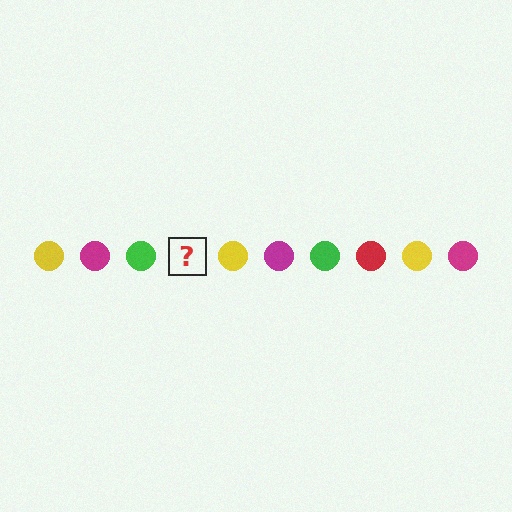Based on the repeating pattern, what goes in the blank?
The blank should be a red circle.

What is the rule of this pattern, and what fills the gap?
The rule is that the pattern cycles through yellow, magenta, green, red circles. The gap should be filled with a red circle.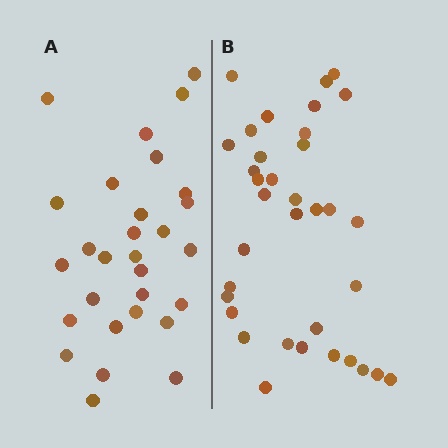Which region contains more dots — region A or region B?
Region B (the right region) has more dots.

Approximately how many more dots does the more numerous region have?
Region B has about 6 more dots than region A.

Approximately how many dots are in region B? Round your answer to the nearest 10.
About 40 dots. (The exact count is 35, which rounds to 40.)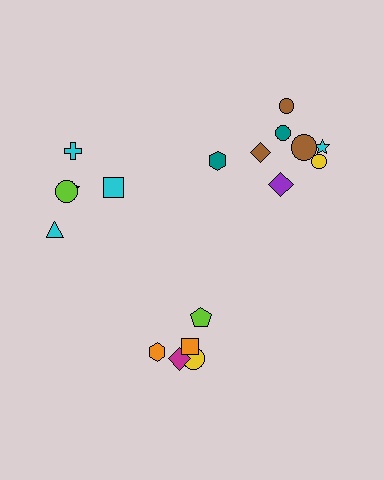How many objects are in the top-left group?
There are 5 objects.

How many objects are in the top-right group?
There are 8 objects.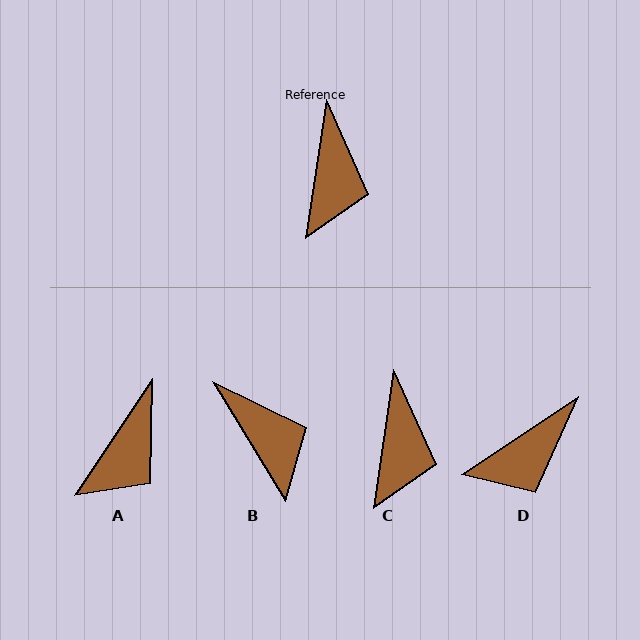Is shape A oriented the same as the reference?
No, it is off by about 25 degrees.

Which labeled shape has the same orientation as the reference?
C.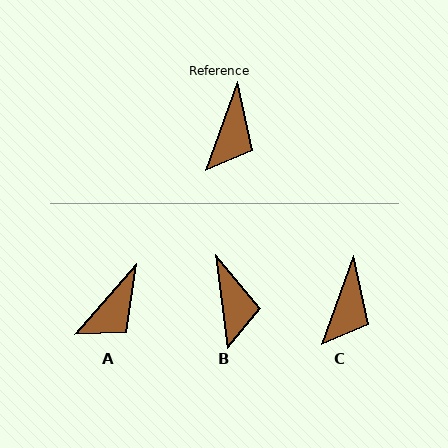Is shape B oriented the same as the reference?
No, it is off by about 28 degrees.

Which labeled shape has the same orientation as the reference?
C.